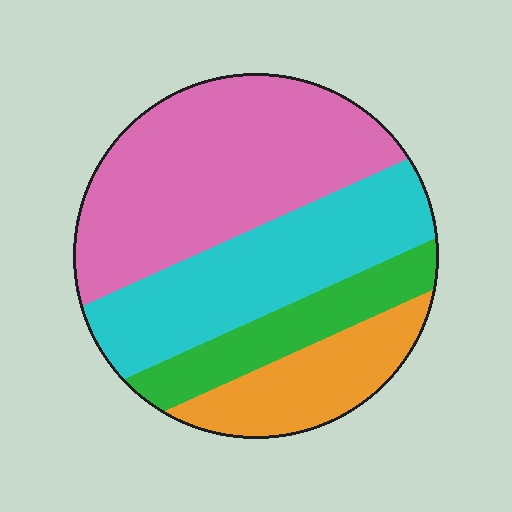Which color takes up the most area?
Pink, at roughly 40%.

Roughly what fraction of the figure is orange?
Orange takes up about one sixth (1/6) of the figure.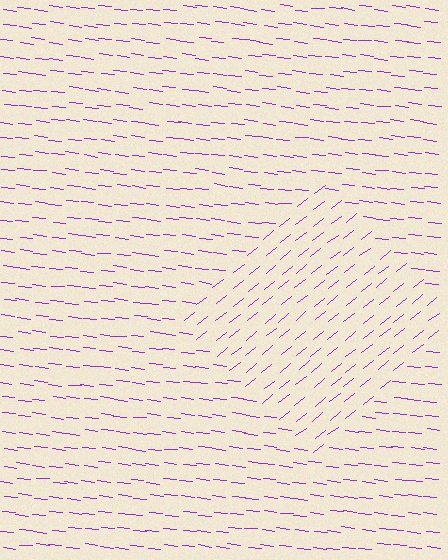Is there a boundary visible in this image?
Yes, there is a texture boundary formed by a change in line orientation.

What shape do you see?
I see a diamond.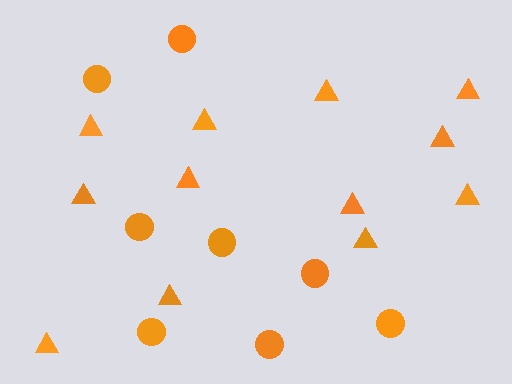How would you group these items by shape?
There are 2 groups: one group of circles (8) and one group of triangles (12).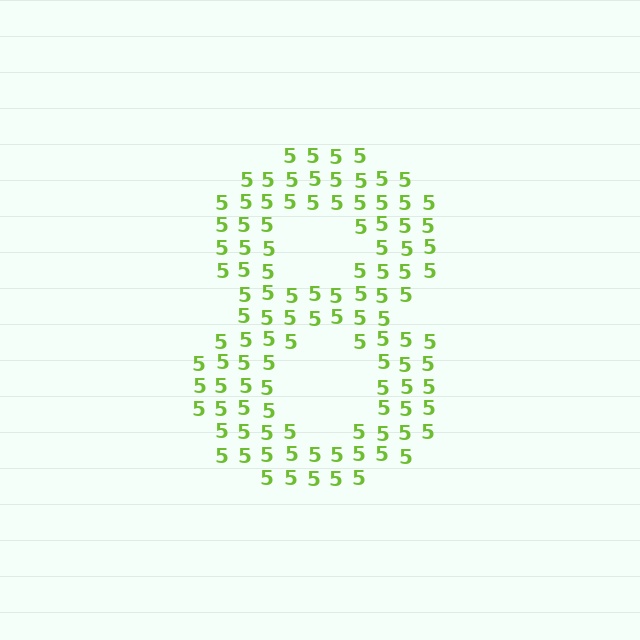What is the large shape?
The large shape is the digit 8.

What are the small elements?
The small elements are digit 5's.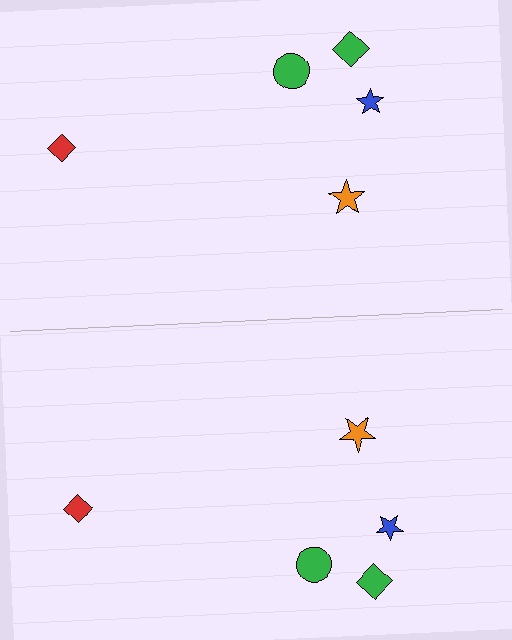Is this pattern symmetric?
Yes, this pattern has bilateral (reflection) symmetry.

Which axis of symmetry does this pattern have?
The pattern has a horizontal axis of symmetry running through the center of the image.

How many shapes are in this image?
There are 10 shapes in this image.